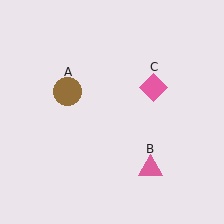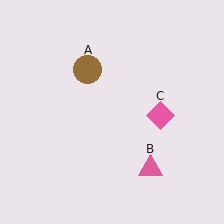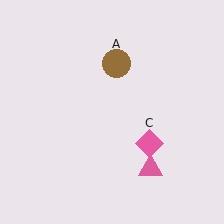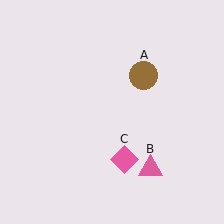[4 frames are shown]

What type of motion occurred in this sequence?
The brown circle (object A), pink diamond (object C) rotated clockwise around the center of the scene.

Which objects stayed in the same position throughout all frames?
Pink triangle (object B) remained stationary.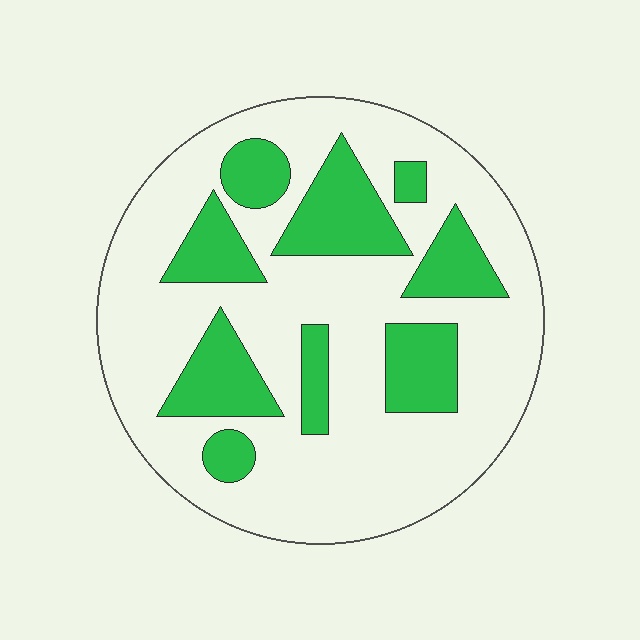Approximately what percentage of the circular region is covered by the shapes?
Approximately 30%.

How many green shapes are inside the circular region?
9.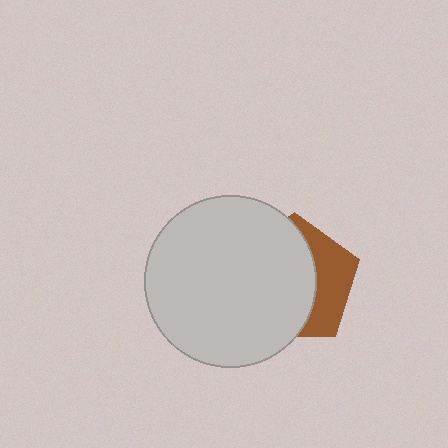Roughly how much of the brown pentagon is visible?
A small part of it is visible (roughly 35%).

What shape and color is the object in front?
The object in front is a light gray circle.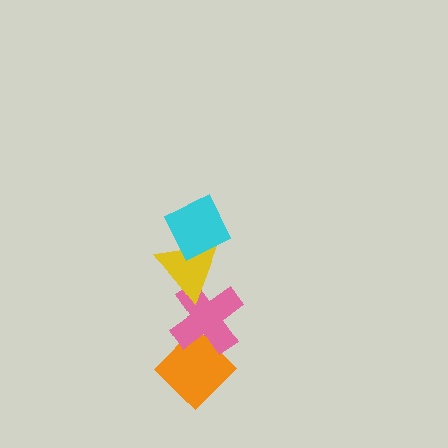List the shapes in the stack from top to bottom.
From top to bottom: the cyan diamond, the yellow triangle, the pink cross, the orange diamond.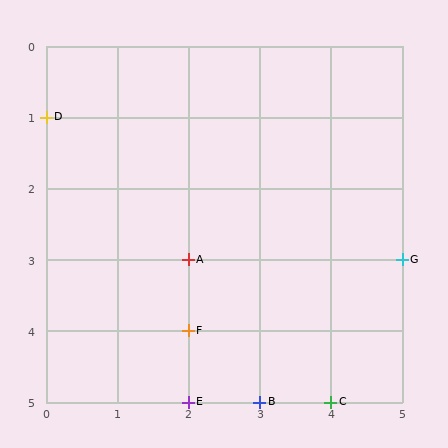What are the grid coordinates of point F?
Point F is at grid coordinates (2, 4).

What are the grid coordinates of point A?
Point A is at grid coordinates (2, 3).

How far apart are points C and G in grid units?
Points C and G are 1 column and 2 rows apart (about 2.2 grid units diagonally).